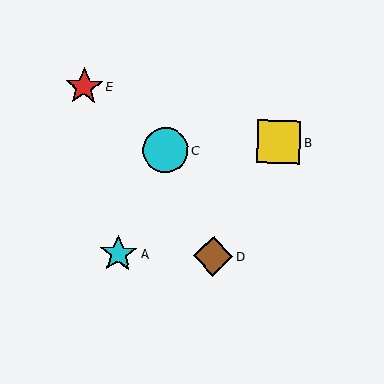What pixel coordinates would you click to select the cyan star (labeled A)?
Click at (119, 254) to select the cyan star A.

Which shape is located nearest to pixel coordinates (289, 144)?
The yellow square (labeled B) at (279, 142) is nearest to that location.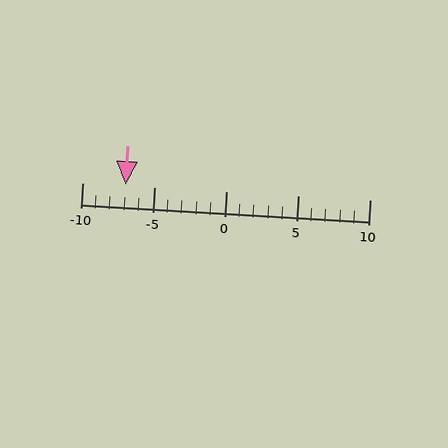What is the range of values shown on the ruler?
The ruler shows values from -10 to 10.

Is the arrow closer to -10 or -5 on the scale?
The arrow is closer to -5.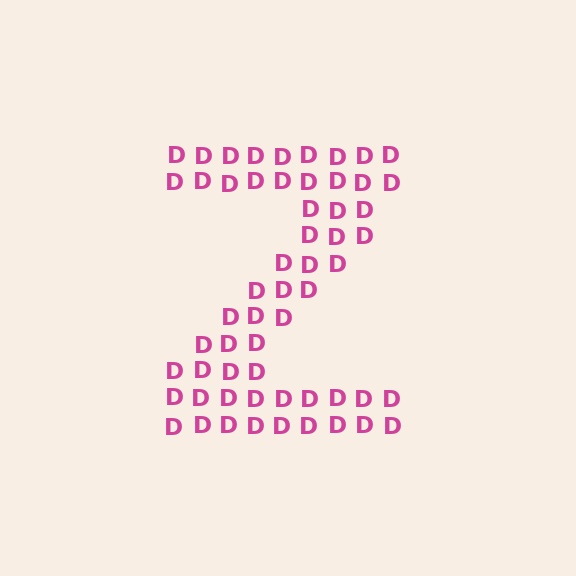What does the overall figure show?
The overall figure shows the letter Z.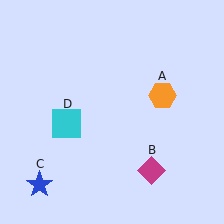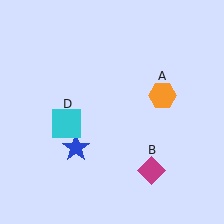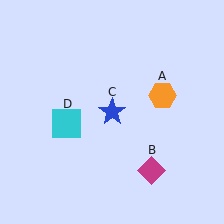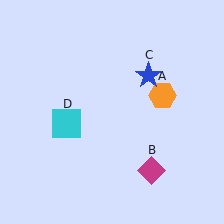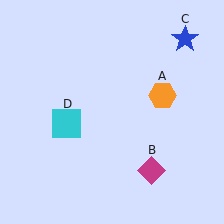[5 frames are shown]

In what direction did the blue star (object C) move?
The blue star (object C) moved up and to the right.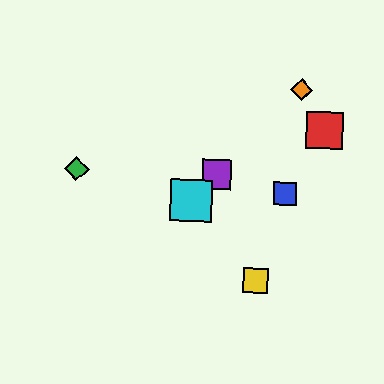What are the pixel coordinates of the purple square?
The purple square is at (217, 175).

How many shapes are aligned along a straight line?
3 shapes (the purple square, the orange diamond, the cyan square) are aligned along a straight line.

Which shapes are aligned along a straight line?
The purple square, the orange diamond, the cyan square are aligned along a straight line.